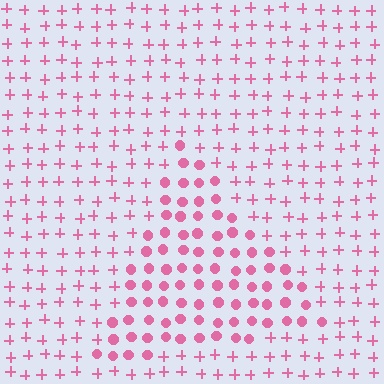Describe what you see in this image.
The image is filled with small pink elements arranged in a uniform grid. A triangle-shaped region contains circles, while the surrounding area contains plus signs. The boundary is defined purely by the change in element shape.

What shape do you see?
I see a triangle.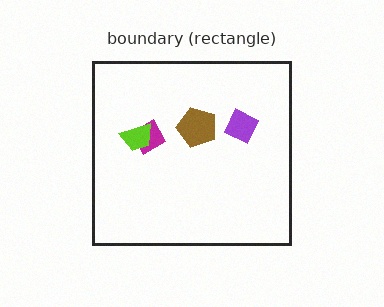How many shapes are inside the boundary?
4 inside, 0 outside.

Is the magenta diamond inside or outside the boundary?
Inside.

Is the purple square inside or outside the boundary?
Inside.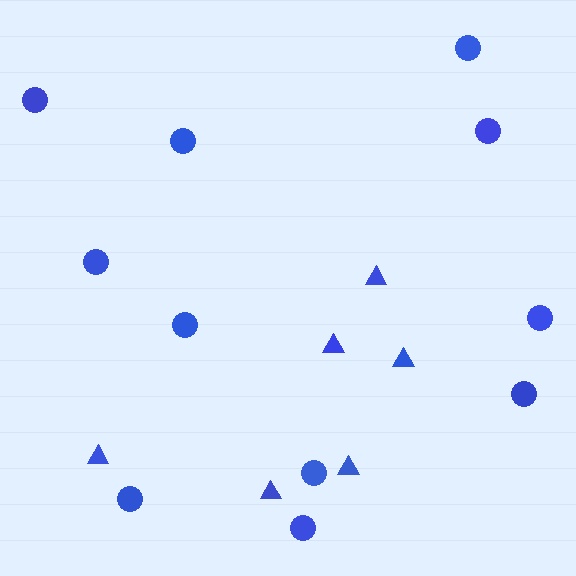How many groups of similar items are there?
There are 2 groups: one group of circles (11) and one group of triangles (6).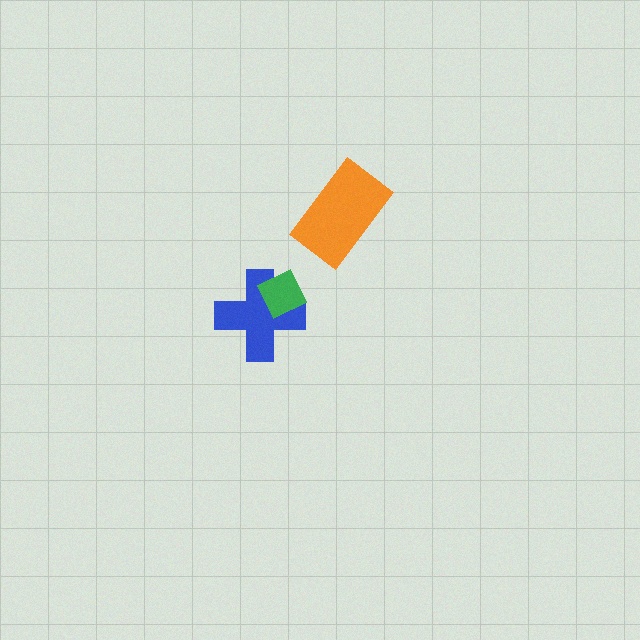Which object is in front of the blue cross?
The green diamond is in front of the blue cross.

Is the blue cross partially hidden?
Yes, it is partially covered by another shape.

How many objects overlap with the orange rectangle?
0 objects overlap with the orange rectangle.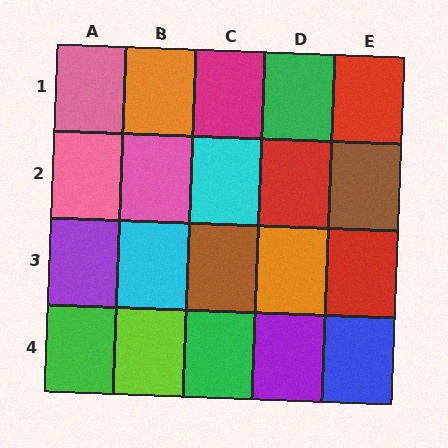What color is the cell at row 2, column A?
Pink.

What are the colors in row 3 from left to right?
Purple, cyan, brown, orange, red.